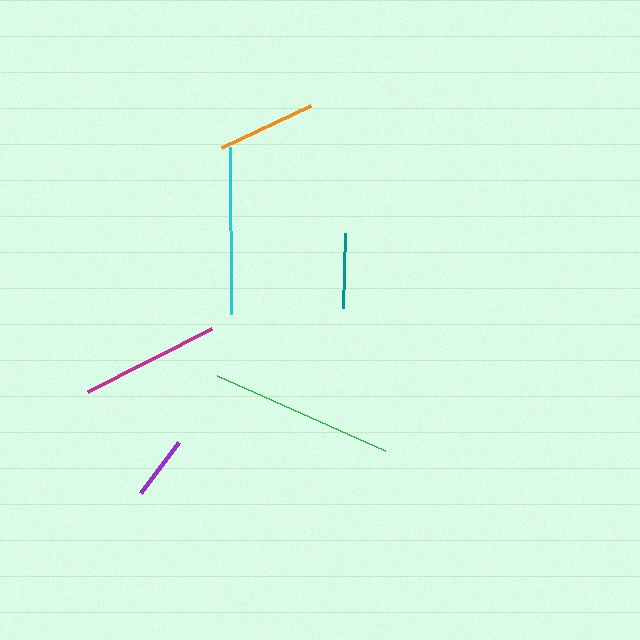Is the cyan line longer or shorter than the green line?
The green line is longer than the cyan line.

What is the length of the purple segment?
The purple segment is approximately 64 pixels long.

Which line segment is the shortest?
The purple line is the shortest at approximately 64 pixels.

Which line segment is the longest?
The green line is the longest at approximately 183 pixels.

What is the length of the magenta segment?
The magenta segment is approximately 140 pixels long.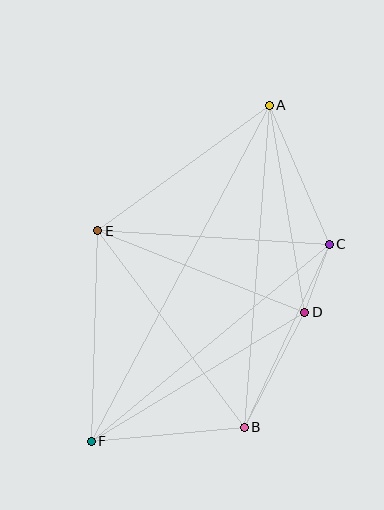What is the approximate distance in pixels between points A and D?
The distance between A and D is approximately 210 pixels.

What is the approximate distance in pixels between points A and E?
The distance between A and E is approximately 212 pixels.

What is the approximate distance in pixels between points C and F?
The distance between C and F is approximately 309 pixels.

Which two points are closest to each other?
Points C and D are closest to each other.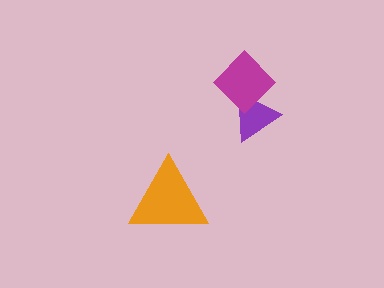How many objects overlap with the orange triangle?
0 objects overlap with the orange triangle.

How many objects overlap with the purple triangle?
1 object overlaps with the purple triangle.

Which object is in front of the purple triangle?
The magenta diamond is in front of the purple triangle.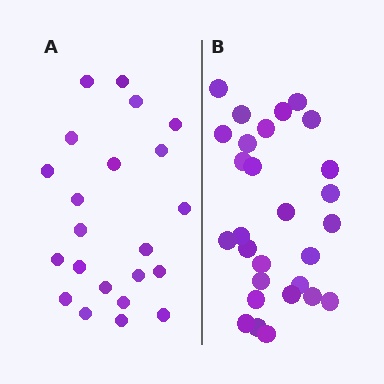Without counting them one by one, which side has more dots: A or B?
Region B (the right region) has more dots.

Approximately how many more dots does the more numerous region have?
Region B has about 6 more dots than region A.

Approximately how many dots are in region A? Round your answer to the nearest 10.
About 20 dots. (The exact count is 22, which rounds to 20.)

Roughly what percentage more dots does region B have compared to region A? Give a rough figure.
About 25% more.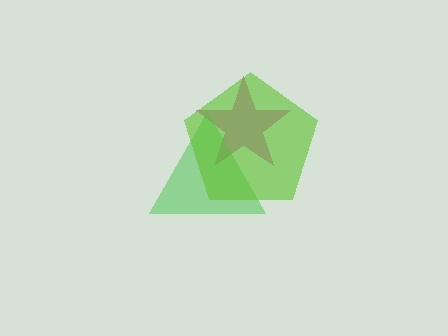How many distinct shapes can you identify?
There are 3 distinct shapes: a magenta star, a green triangle, a lime pentagon.